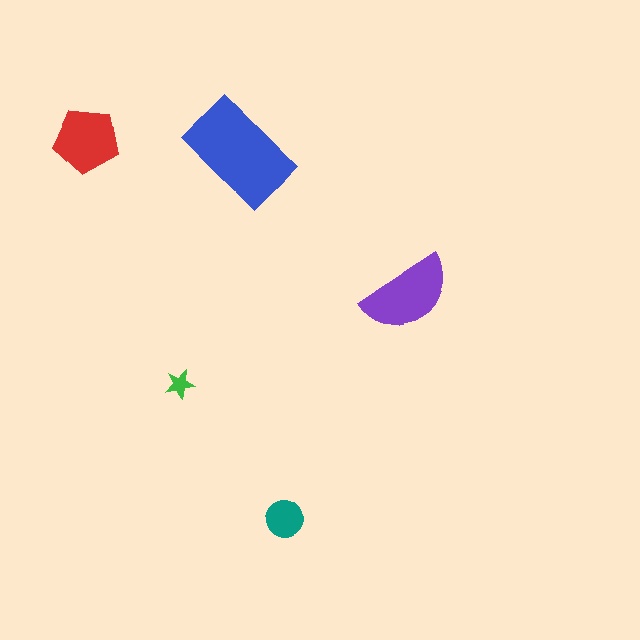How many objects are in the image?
There are 5 objects in the image.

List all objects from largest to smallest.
The blue rectangle, the purple semicircle, the red pentagon, the teal circle, the green star.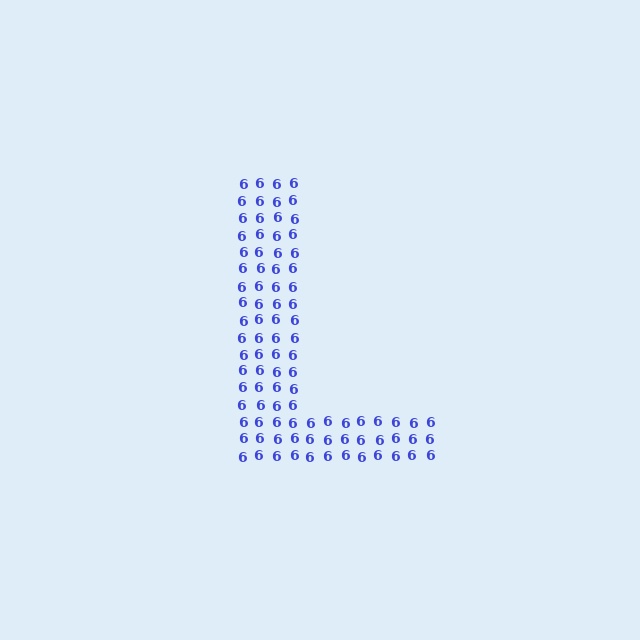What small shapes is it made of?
It is made of small digit 6's.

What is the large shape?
The large shape is the letter L.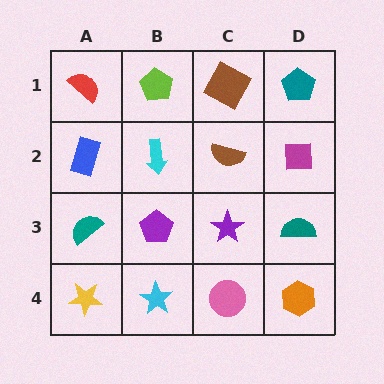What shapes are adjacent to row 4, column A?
A teal semicircle (row 3, column A), a cyan star (row 4, column B).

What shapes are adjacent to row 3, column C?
A brown semicircle (row 2, column C), a pink circle (row 4, column C), a purple pentagon (row 3, column B), a teal semicircle (row 3, column D).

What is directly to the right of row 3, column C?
A teal semicircle.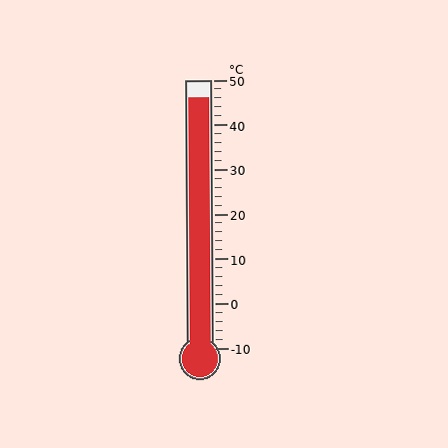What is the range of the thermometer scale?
The thermometer scale ranges from -10°C to 50°C.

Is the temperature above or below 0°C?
The temperature is above 0°C.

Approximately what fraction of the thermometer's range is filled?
The thermometer is filled to approximately 95% of its range.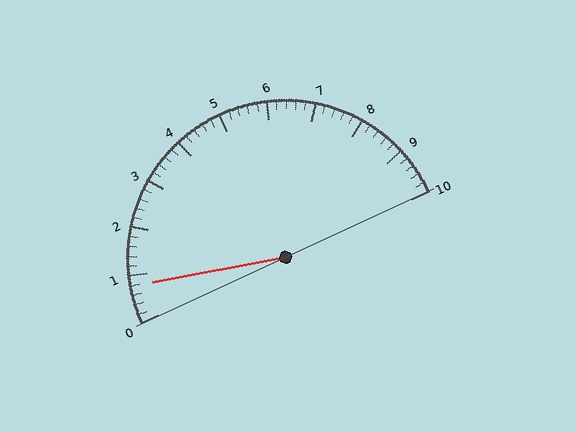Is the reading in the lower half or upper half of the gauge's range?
The reading is in the lower half of the range (0 to 10).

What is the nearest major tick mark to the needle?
The nearest major tick mark is 1.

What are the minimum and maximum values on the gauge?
The gauge ranges from 0 to 10.